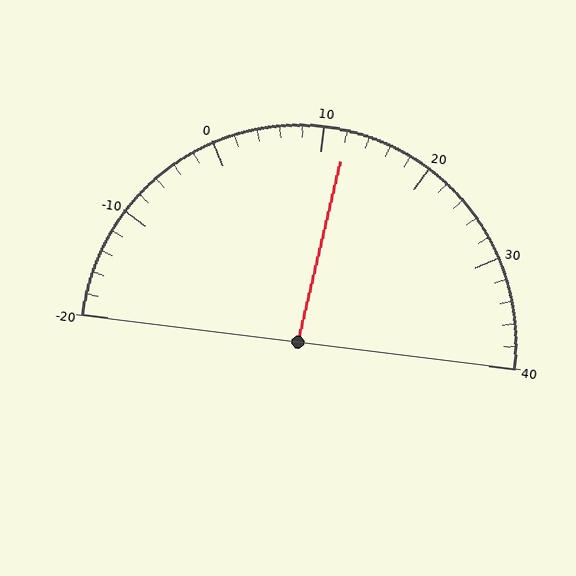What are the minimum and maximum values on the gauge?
The gauge ranges from -20 to 40.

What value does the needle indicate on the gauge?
The needle indicates approximately 12.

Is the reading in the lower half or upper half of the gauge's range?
The reading is in the upper half of the range (-20 to 40).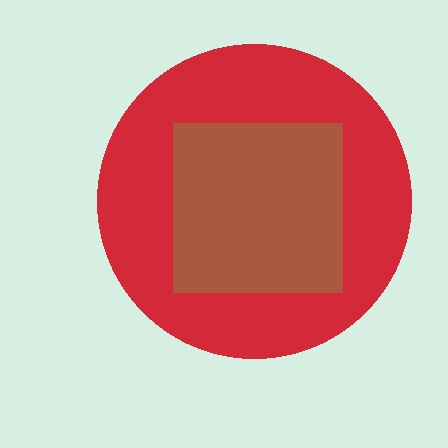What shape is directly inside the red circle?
The brown square.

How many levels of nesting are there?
2.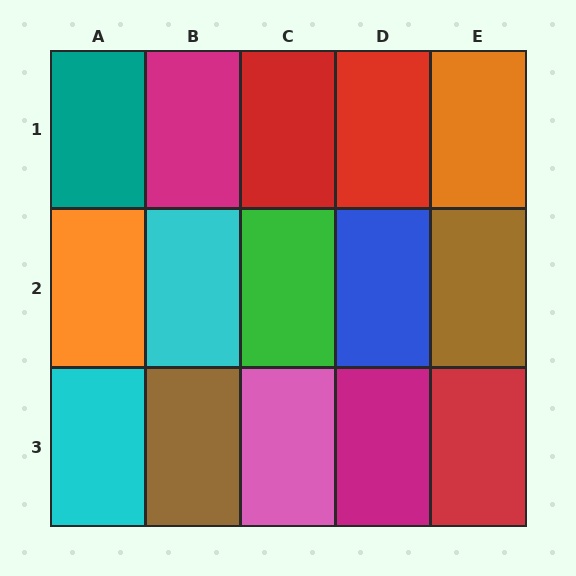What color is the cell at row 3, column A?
Cyan.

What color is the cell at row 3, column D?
Magenta.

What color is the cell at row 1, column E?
Orange.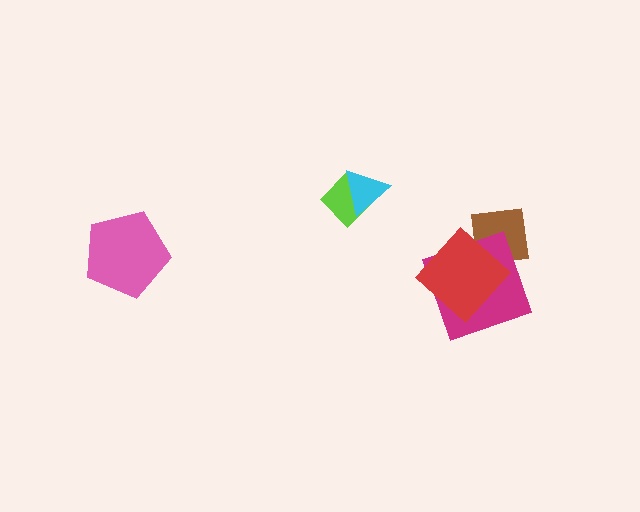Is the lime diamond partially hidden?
Yes, it is partially covered by another shape.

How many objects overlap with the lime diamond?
1 object overlaps with the lime diamond.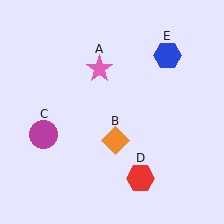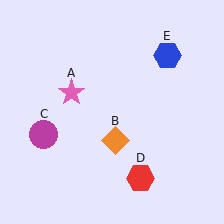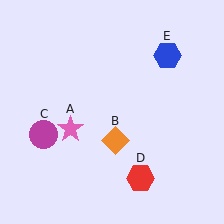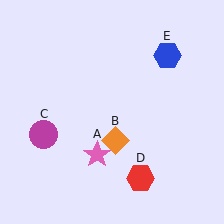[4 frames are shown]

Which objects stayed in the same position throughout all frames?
Orange diamond (object B) and magenta circle (object C) and red hexagon (object D) and blue hexagon (object E) remained stationary.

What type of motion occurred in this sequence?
The pink star (object A) rotated counterclockwise around the center of the scene.